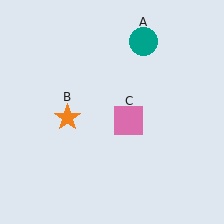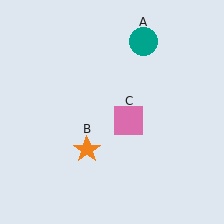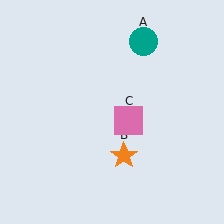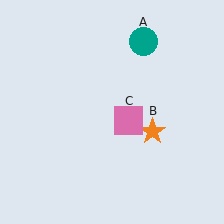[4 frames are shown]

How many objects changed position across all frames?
1 object changed position: orange star (object B).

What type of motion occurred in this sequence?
The orange star (object B) rotated counterclockwise around the center of the scene.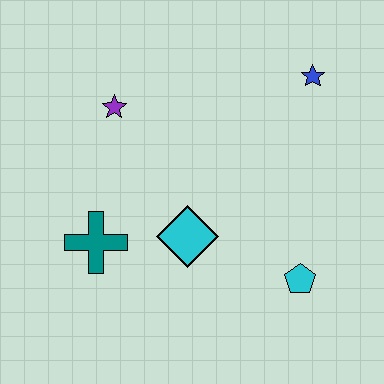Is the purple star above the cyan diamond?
Yes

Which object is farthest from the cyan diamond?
The blue star is farthest from the cyan diamond.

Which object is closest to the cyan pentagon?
The cyan diamond is closest to the cyan pentagon.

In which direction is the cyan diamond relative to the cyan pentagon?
The cyan diamond is to the left of the cyan pentagon.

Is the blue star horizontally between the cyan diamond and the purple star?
No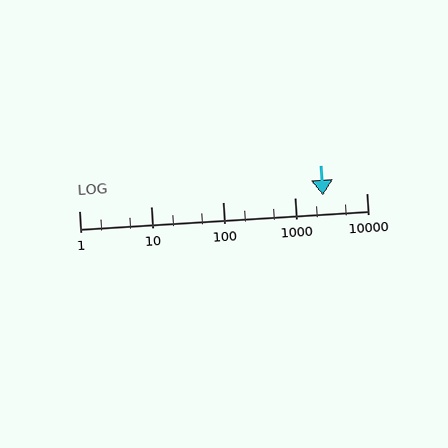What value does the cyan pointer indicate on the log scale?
The pointer indicates approximately 2500.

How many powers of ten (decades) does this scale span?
The scale spans 4 decades, from 1 to 10000.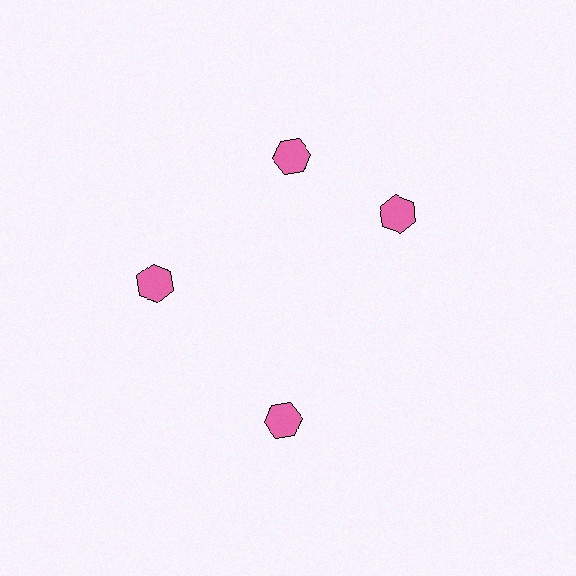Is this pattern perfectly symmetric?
No. The 4 pink hexagons are arranged in a ring, but one element near the 3 o'clock position is rotated out of alignment along the ring, breaking the 4-fold rotational symmetry.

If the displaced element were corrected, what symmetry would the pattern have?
It would have 4-fold rotational symmetry — the pattern would map onto itself every 90 degrees.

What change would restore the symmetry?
The symmetry would be restored by rotating it back into even spacing with its neighbors so that all 4 hexagons sit at equal angles and equal distance from the center.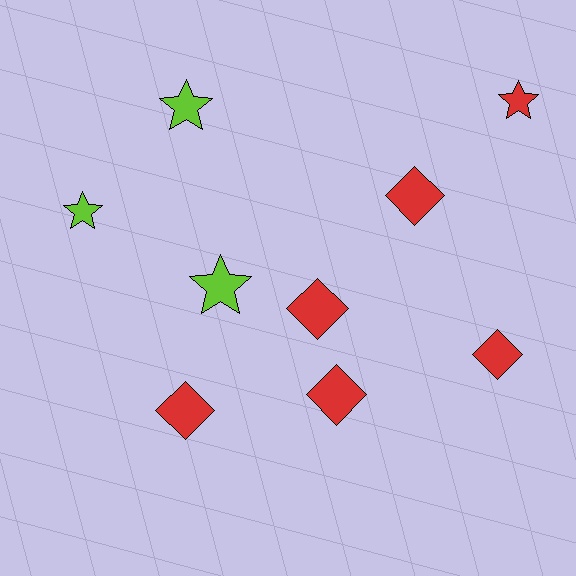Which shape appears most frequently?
Diamond, with 5 objects.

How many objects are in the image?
There are 9 objects.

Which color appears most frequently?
Red, with 6 objects.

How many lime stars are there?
There are 3 lime stars.